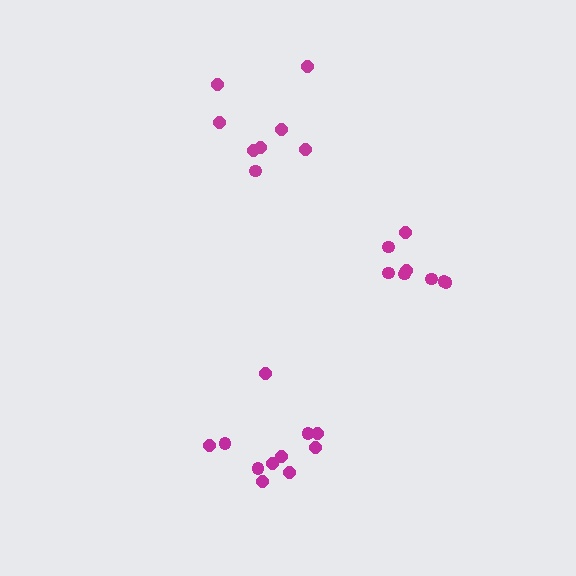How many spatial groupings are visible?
There are 3 spatial groupings.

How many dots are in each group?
Group 1: 8 dots, Group 2: 8 dots, Group 3: 11 dots (27 total).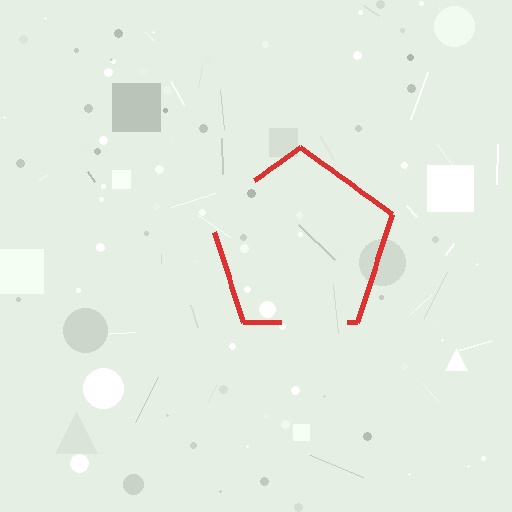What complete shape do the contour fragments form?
The contour fragments form a pentagon.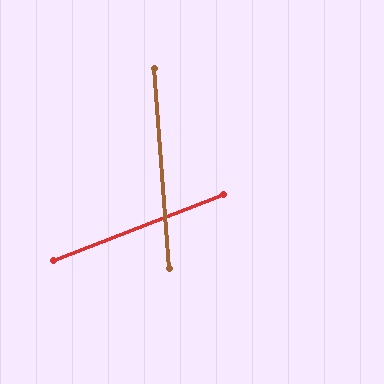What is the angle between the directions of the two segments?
Approximately 73 degrees.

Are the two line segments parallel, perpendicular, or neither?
Neither parallel nor perpendicular — they differ by about 73°.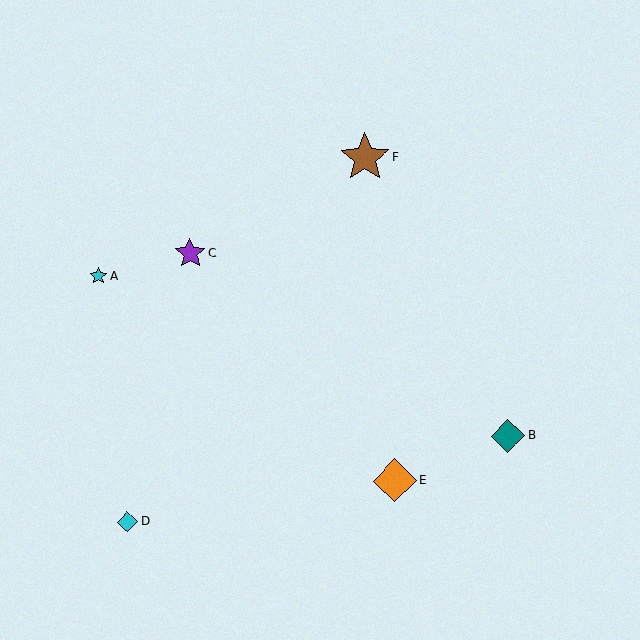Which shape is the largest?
The brown star (labeled F) is the largest.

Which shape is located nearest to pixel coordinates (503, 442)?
The teal diamond (labeled B) at (508, 436) is nearest to that location.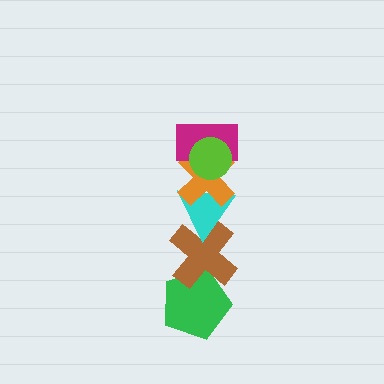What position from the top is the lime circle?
The lime circle is 1st from the top.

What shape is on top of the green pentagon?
The brown cross is on top of the green pentagon.